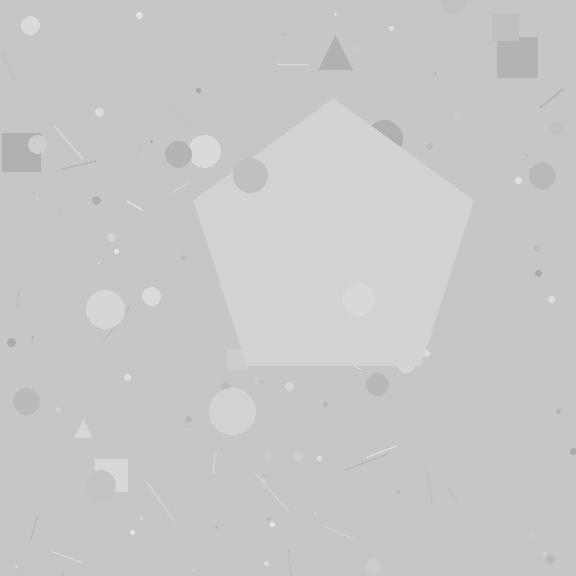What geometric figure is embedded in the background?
A pentagon is embedded in the background.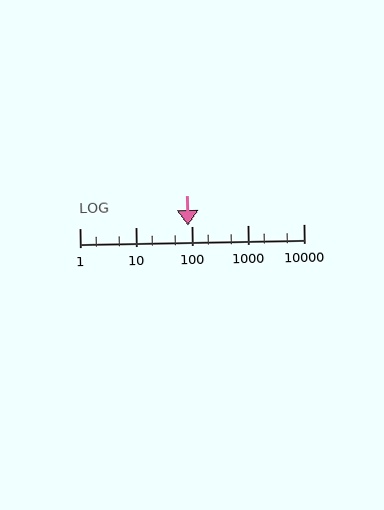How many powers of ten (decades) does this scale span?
The scale spans 4 decades, from 1 to 10000.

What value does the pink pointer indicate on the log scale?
The pointer indicates approximately 86.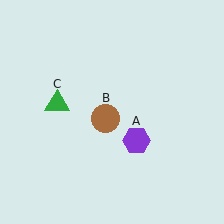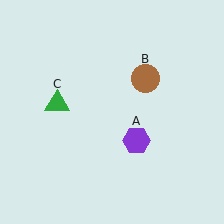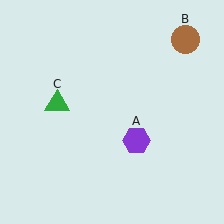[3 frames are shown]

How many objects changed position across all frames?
1 object changed position: brown circle (object B).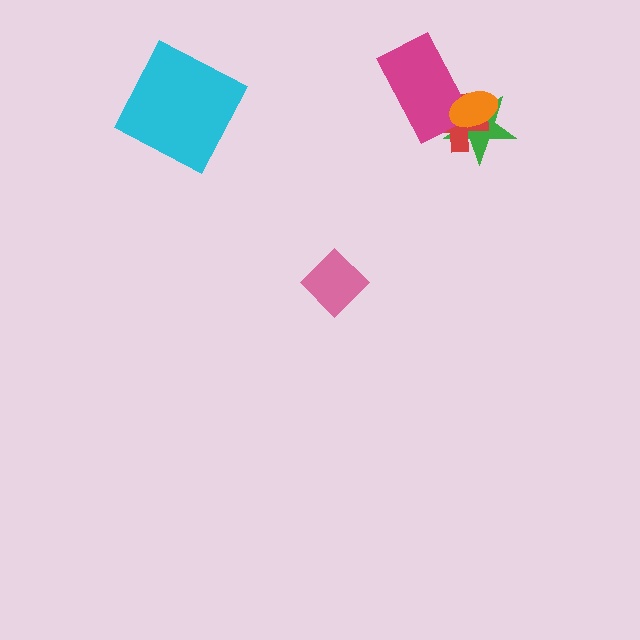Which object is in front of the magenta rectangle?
The orange ellipse is in front of the magenta rectangle.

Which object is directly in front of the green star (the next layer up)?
The red cross is directly in front of the green star.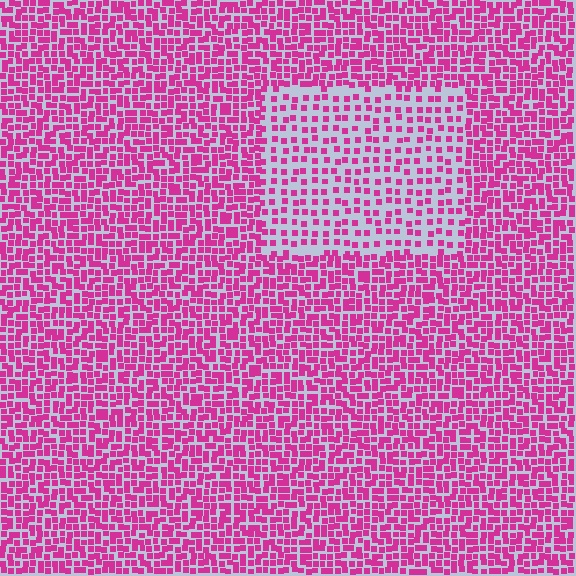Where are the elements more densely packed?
The elements are more densely packed outside the rectangle boundary.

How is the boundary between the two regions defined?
The boundary is defined by a change in element density (approximately 2.0x ratio). All elements are the same color, size, and shape.